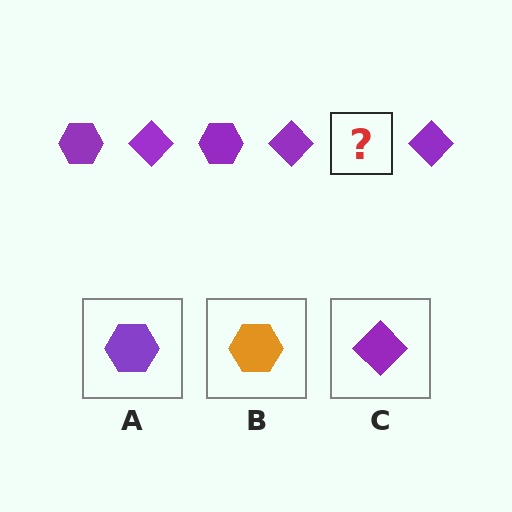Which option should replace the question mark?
Option A.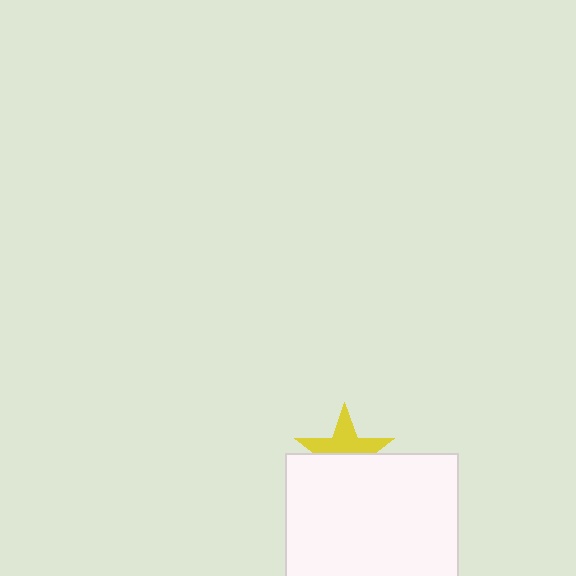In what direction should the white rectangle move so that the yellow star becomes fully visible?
The white rectangle should move down. That is the shortest direction to clear the overlap and leave the yellow star fully visible.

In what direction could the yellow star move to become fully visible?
The yellow star could move up. That would shift it out from behind the white rectangle entirely.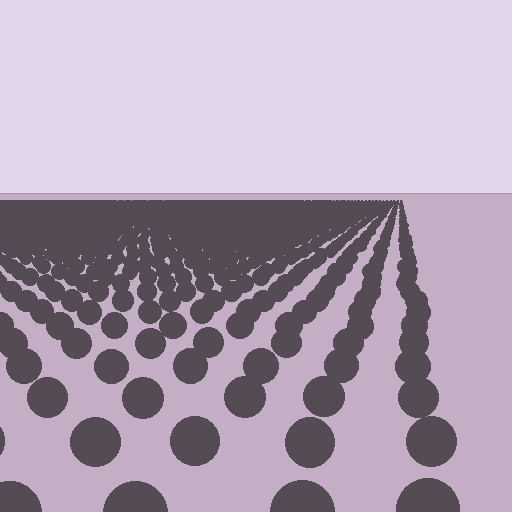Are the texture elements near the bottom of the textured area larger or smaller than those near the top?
Larger. Near the bottom, elements are closer to the viewer and appear at a bigger on-screen size.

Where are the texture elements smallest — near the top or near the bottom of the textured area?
Near the top.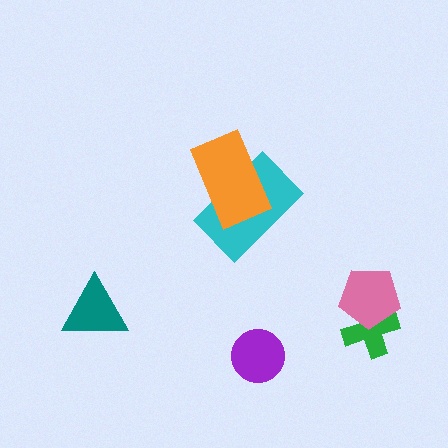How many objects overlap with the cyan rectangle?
1 object overlaps with the cyan rectangle.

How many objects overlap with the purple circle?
0 objects overlap with the purple circle.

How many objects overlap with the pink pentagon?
1 object overlaps with the pink pentagon.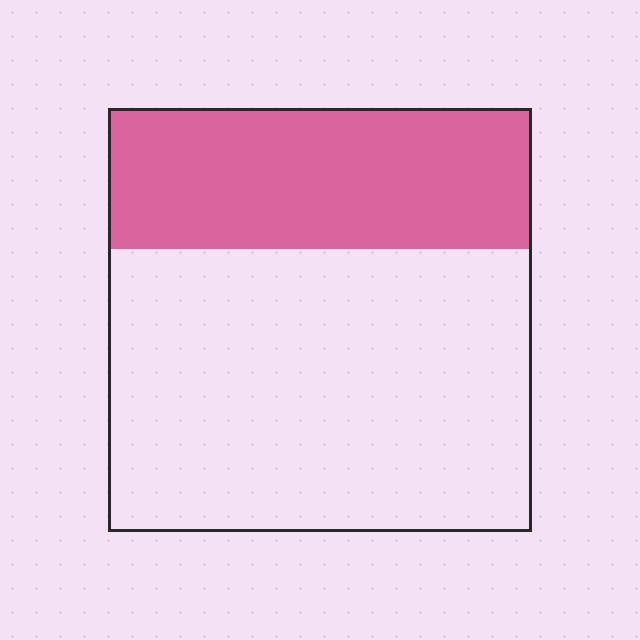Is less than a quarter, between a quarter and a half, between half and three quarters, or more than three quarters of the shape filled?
Between a quarter and a half.